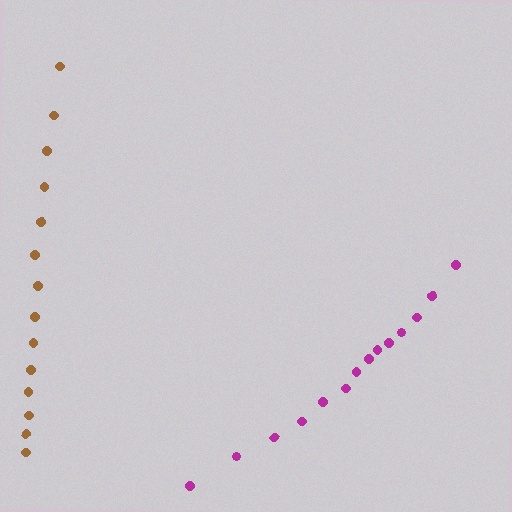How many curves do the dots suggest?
There are 2 distinct paths.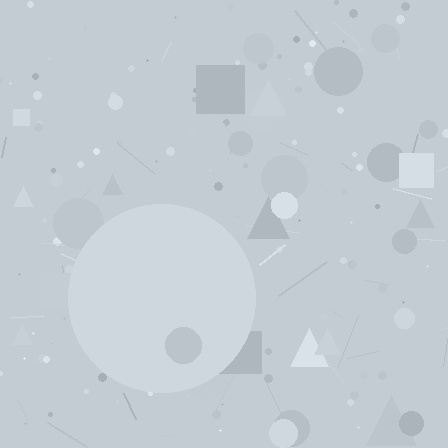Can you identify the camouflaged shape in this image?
The camouflaged shape is a circle.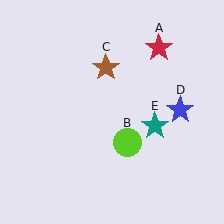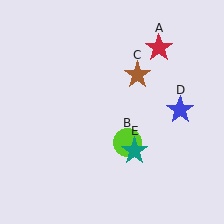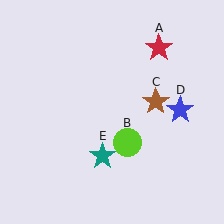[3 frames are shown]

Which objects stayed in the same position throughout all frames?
Red star (object A) and lime circle (object B) and blue star (object D) remained stationary.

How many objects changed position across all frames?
2 objects changed position: brown star (object C), teal star (object E).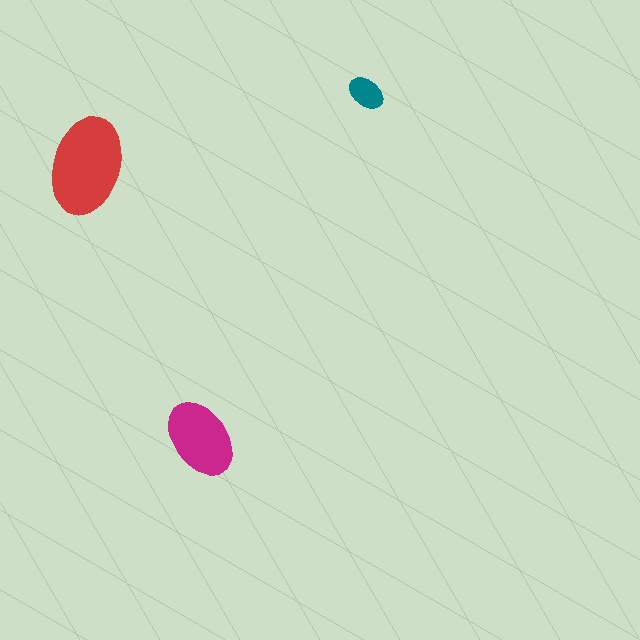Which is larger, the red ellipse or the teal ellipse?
The red one.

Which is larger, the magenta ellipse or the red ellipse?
The red one.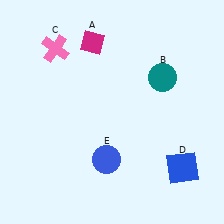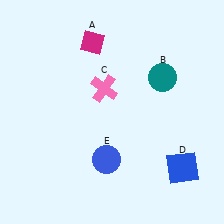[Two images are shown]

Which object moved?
The pink cross (C) moved right.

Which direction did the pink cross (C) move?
The pink cross (C) moved right.